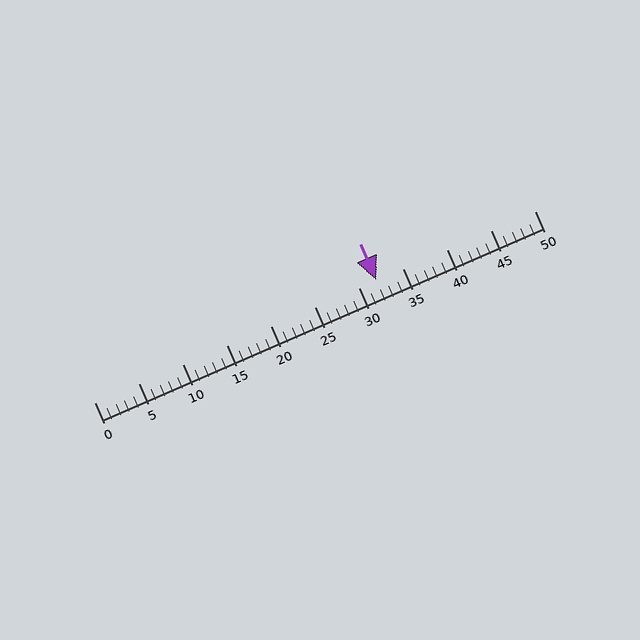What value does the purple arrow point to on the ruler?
The purple arrow points to approximately 32.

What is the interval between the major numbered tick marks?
The major tick marks are spaced 5 units apart.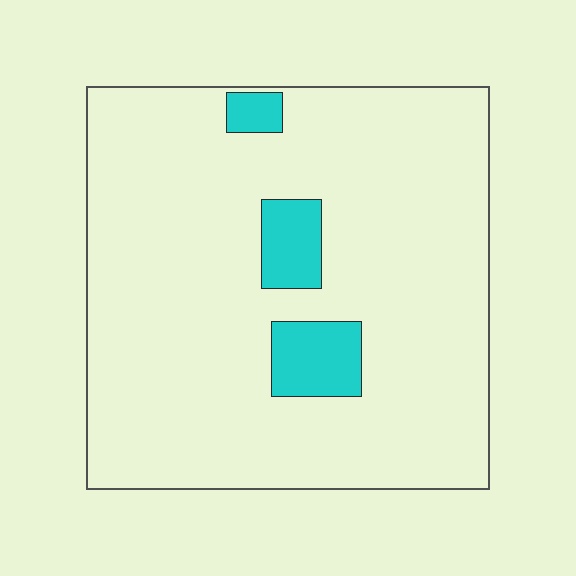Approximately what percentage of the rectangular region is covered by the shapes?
Approximately 10%.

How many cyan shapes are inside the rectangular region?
3.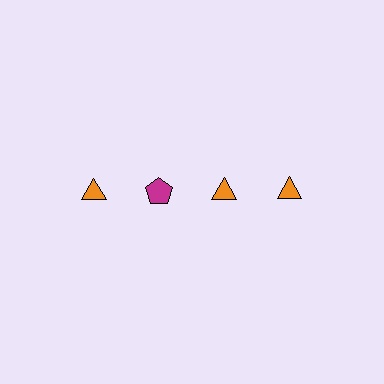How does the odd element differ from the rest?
It differs in both color (magenta instead of orange) and shape (pentagon instead of triangle).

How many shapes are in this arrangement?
There are 4 shapes arranged in a grid pattern.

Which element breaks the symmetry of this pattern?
The magenta pentagon in the top row, second from left column breaks the symmetry. All other shapes are orange triangles.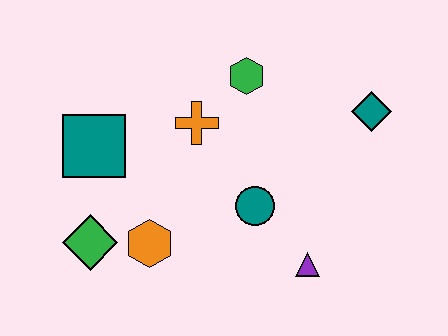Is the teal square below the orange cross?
Yes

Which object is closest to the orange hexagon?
The green diamond is closest to the orange hexagon.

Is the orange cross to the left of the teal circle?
Yes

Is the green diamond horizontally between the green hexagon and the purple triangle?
No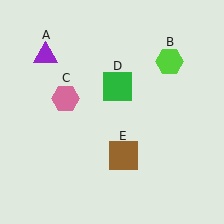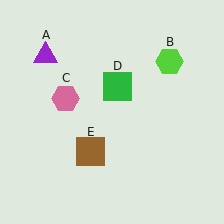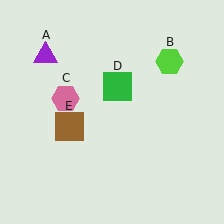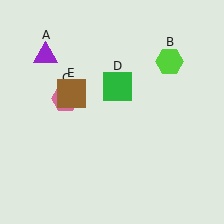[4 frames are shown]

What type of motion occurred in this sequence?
The brown square (object E) rotated clockwise around the center of the scene.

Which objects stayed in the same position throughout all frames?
Purple triangle (object A) and lime hexagon (object B) and pink hexagon (object C) and green square (object D) remained stationary.